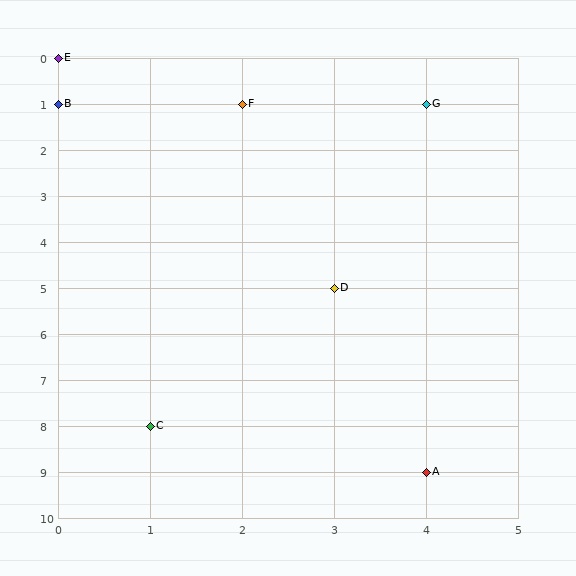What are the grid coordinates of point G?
Point G is at grid coordinates (4, 1).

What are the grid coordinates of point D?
Point D is at grid coordinates (3, 5).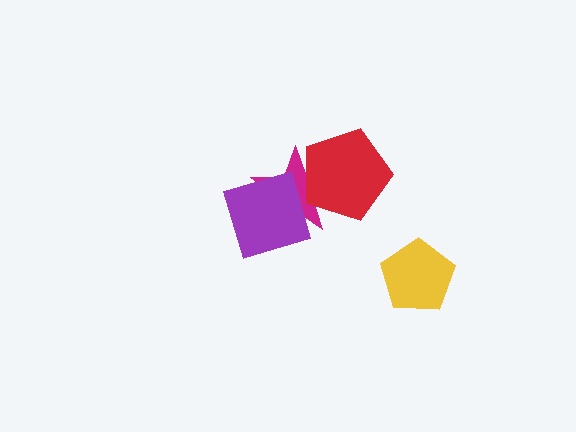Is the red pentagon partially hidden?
No, no other shape covers it.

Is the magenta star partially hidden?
Yes, it is partially covered by another shape.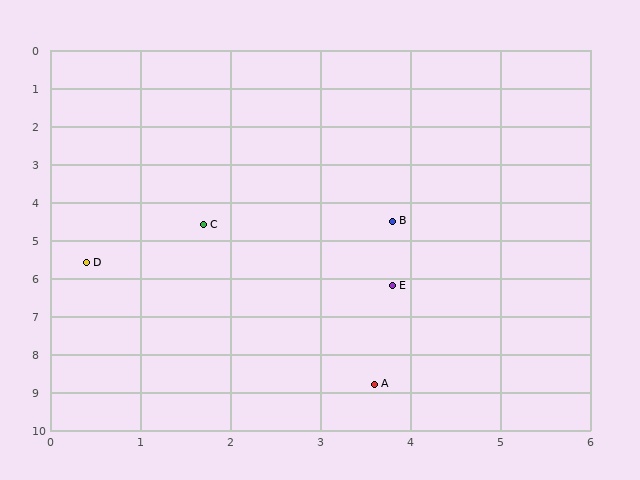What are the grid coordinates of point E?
Point E is at approximately (3.8, 6.2).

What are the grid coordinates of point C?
Point C is at approximately (1.7, 4.6).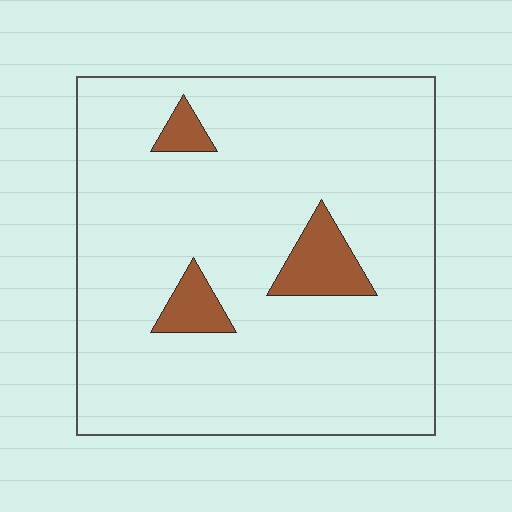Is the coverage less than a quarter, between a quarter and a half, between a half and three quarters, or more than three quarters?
Less than a quarter.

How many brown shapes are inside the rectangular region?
3.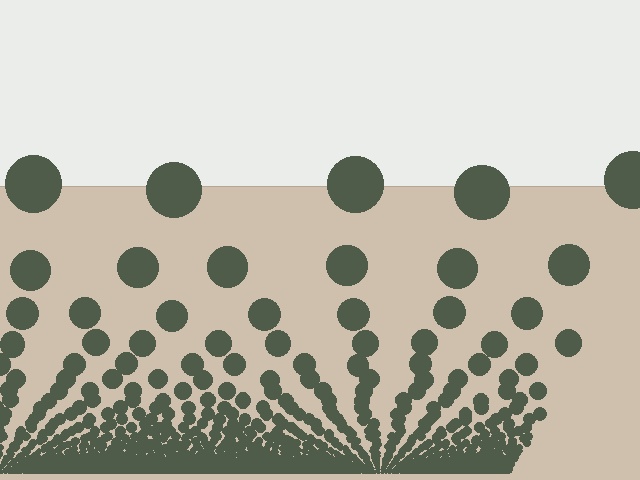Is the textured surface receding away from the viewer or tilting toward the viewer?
The surface appears to tilt toward the viewer. Texture elements get larger and sparser toward the top.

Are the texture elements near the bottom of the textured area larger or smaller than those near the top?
Smaller. The gradient is inverted — elements near the bottom are smaller and denser.